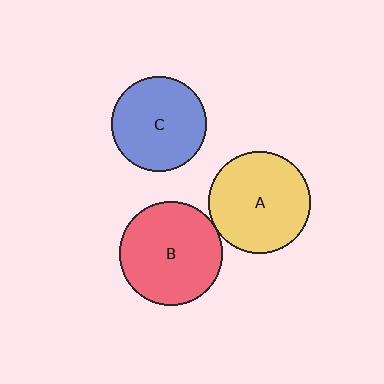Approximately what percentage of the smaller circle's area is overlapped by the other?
Approximately 5%.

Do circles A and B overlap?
Yes.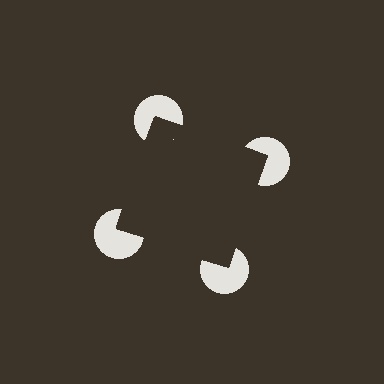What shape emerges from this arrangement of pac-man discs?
An illusory square — its edges are inferred from the aligned wedge cuts in the pac-man discs, not physically drawn.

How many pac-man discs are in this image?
There are 4 — one at each vertex of the illusory square.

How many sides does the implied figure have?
4 sides.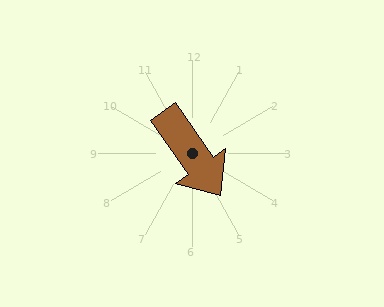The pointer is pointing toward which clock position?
Roughly 5 o'clock.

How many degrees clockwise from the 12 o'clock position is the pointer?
Approximately 145 degrees.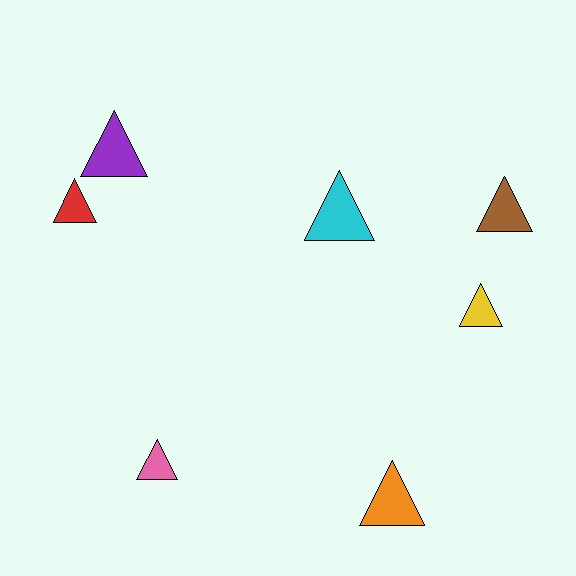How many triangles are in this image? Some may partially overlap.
There are 7 triangles.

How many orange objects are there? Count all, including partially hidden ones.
There is 1 orange object.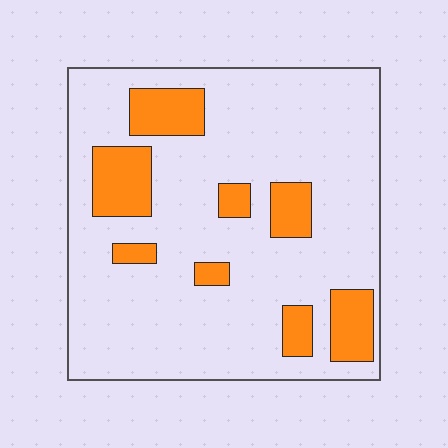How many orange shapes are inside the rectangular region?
8.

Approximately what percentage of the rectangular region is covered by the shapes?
Approximately 20%.